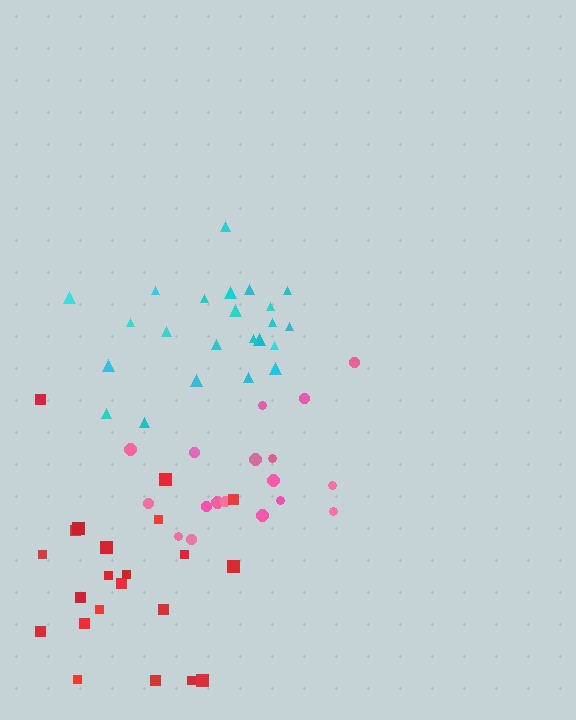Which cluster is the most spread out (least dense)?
Pink.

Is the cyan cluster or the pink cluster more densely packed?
Cyan.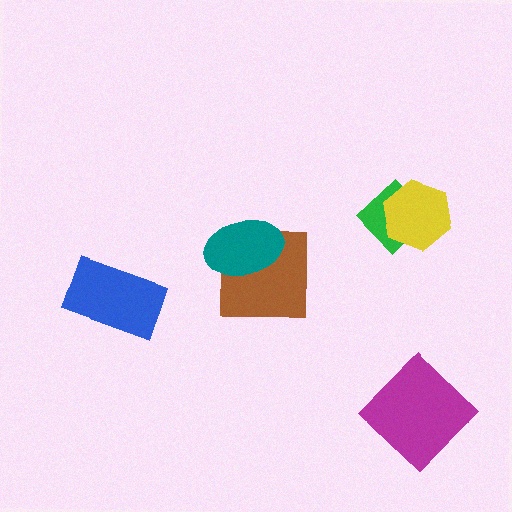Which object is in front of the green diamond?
The yellow hexagon is in front of the green diamond.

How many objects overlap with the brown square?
1 object overlaps with the brown square.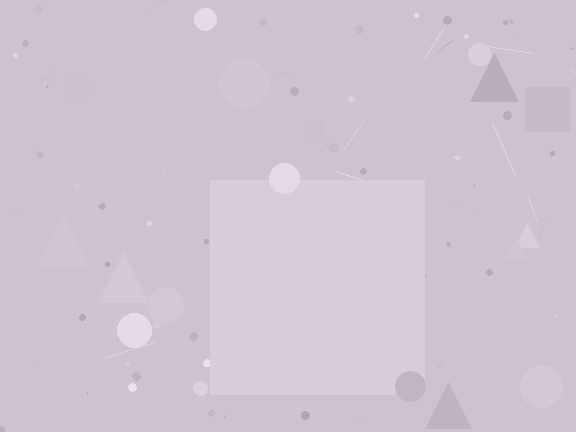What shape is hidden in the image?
A square is hidden in the image.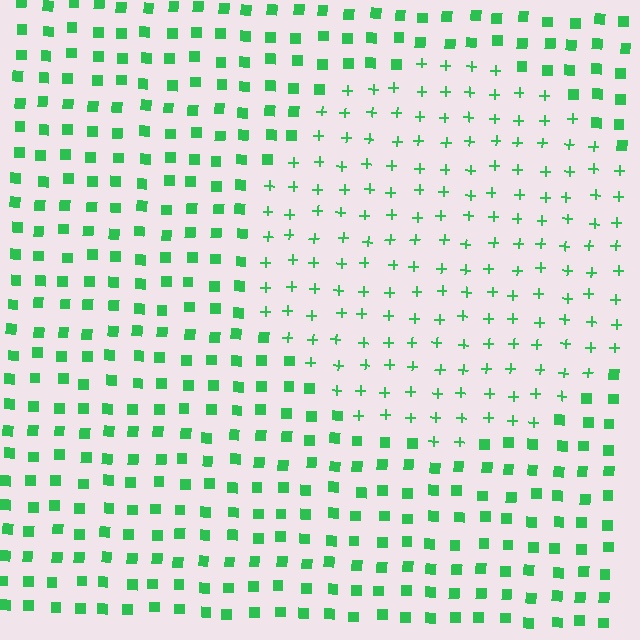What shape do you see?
I see a circle.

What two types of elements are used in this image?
The image uses plus signs inside the circle region and squares outside it.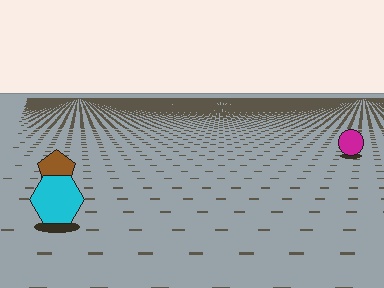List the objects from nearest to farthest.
From nearest to farthest: the cyan hexagon, the brown pentagon, the magenta circle.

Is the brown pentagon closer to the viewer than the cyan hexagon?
No. The cyan hexagon is closer — you can tell from the texture gradient: the ground texture is coarser near it.